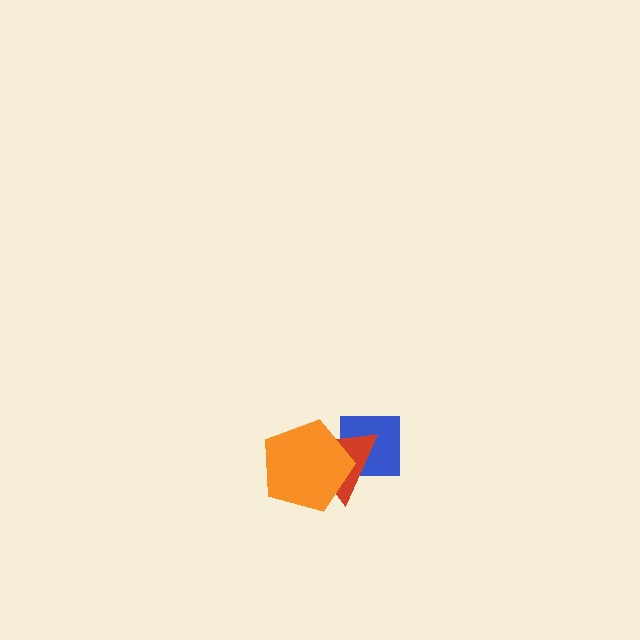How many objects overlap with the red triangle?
2 objects overlap with the red triangle.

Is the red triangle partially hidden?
Yes, it is partially covered by another shape.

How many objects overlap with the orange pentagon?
2 objects overlap with the orange pentagon.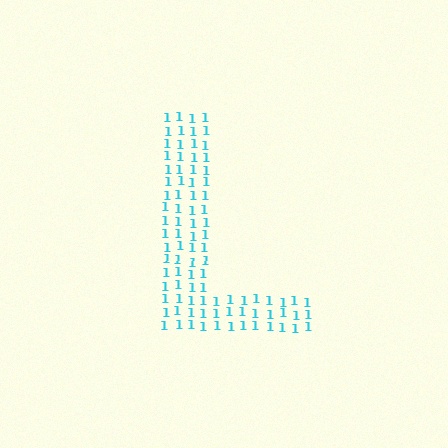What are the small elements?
The small elements are digit 1's.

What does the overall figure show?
The overall figure shows the letter L.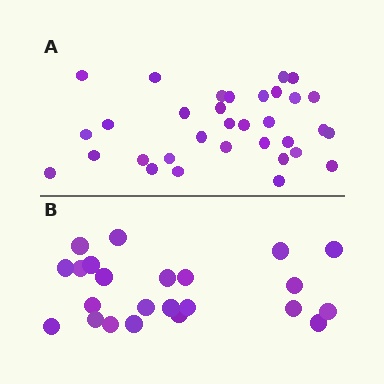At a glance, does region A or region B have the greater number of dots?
Region A (the top region) has more dots.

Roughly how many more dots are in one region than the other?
Region A has roughly 10 or so more dots than region B.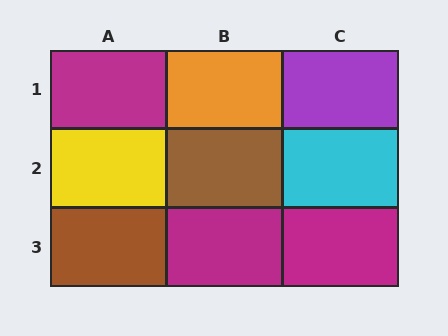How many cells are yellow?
1 cell is yellow.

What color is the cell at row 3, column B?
Magenta.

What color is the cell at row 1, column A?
Magenta.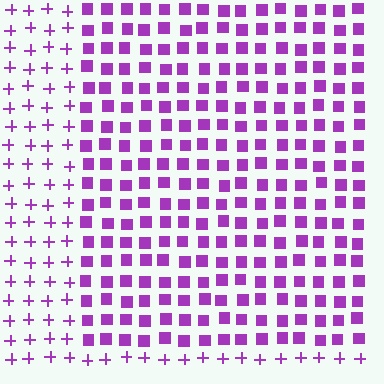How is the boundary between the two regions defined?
The boundary is defined by a change in element shape: squares inside vs. plus signs outside. All elements share the same color and spacing.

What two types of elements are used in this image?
The image uses squares inside the rectangle region and plus signs outside it.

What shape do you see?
I see a rectangle.